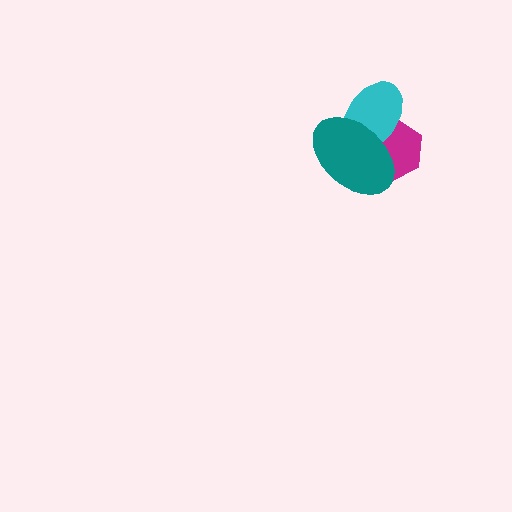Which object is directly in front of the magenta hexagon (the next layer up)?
The cyan ellipse is directly in front of the magenta hexagon.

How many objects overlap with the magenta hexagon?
2 objects overlap with the magenta hexagon.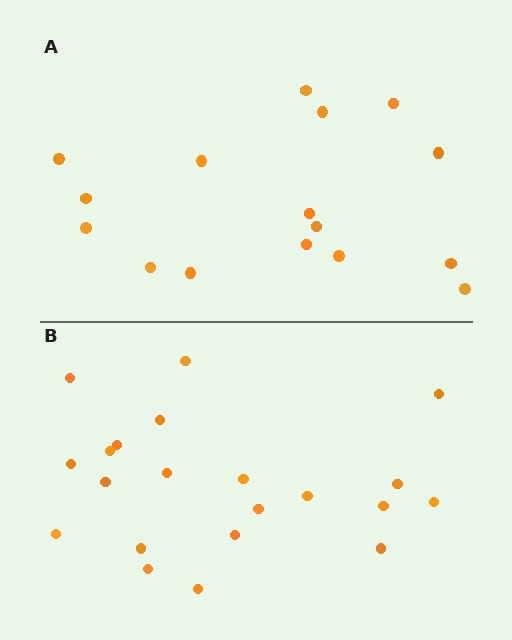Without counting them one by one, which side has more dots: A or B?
Region B (the bottom region) has more dots.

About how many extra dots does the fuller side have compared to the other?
Region B has about 5 more dots than region A.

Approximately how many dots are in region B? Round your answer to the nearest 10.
About 20 dots. (The exact count is 21, which rounds to 20.)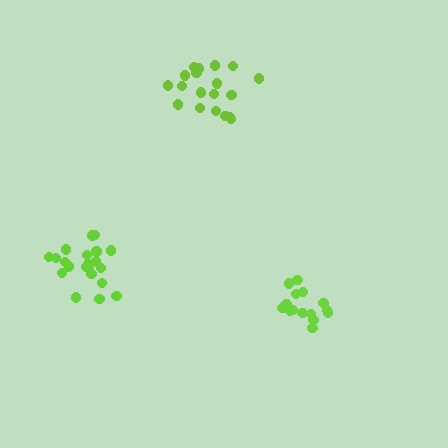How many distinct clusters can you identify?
There are 3 distinct clusters.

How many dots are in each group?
Group 1: 15 dots, Group 2: 21 dots, Group 3: 19 dots (55 total).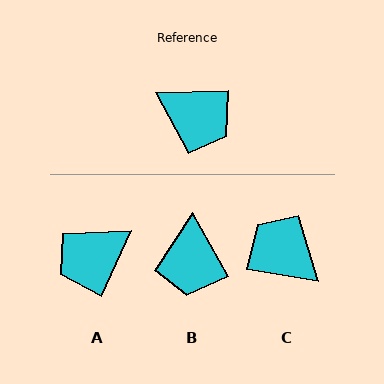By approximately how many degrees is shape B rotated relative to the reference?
Approximately 62 degrees clockwise.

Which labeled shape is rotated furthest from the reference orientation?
C, about 169 degrees away.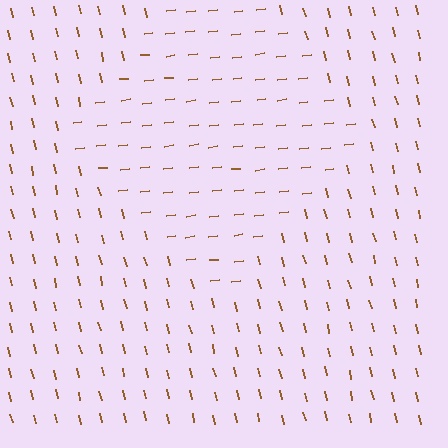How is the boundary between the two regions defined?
The boundary is defined purely by a change in line orientation (approximately 84 degrees difference). All lines are the same color and thickness.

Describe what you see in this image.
The image is filled with small brown line segments. A diamond region in the image has lines oriented differently from the surrounding lines, creating a visible texture boundary.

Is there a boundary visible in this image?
Yes, there is a texture boundary formed by a change in line orientation.